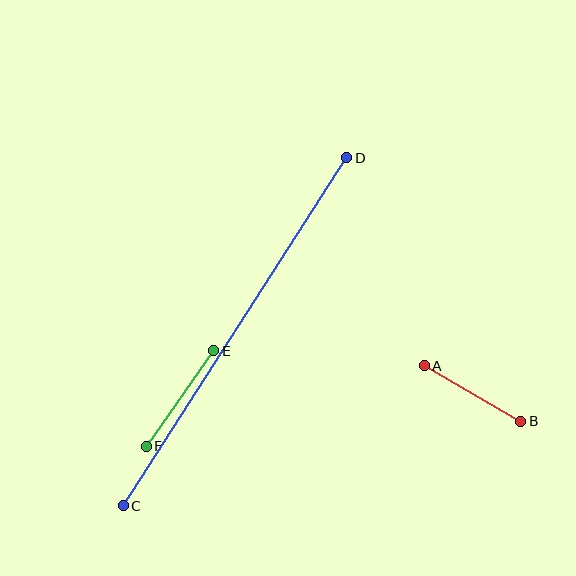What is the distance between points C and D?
The distance is approximately 413 pixels.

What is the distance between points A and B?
The distance is approximately 111 pixels.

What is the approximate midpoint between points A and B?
The midpoint is at approximately (472, 393) pixels.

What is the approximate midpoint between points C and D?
The midpoint is at approximately (235, 332) pixels.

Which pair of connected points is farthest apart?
Points C and D are farthest apart.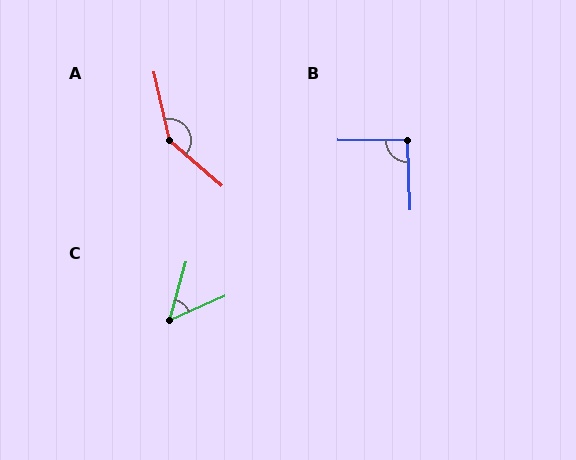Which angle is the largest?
A, at approximately 144 degrees.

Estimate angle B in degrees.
Approximately 92 degrees.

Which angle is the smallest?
C, at approximately 50 degrees.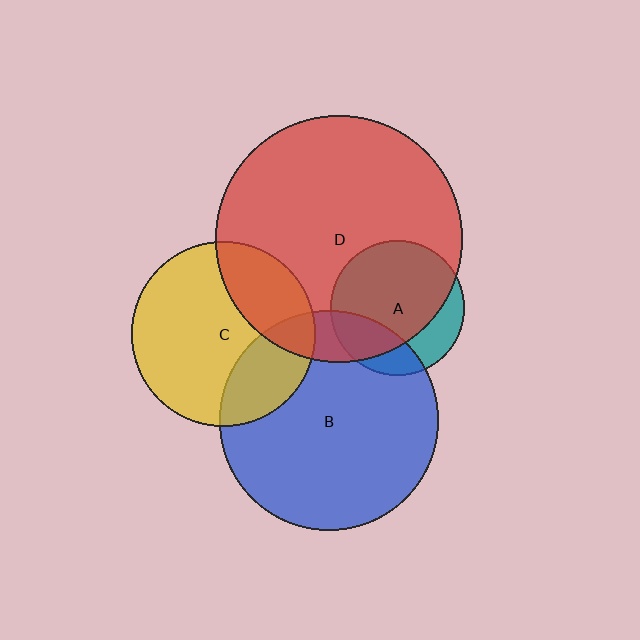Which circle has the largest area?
Circle D (red).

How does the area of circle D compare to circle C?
Approximately 1.8 times.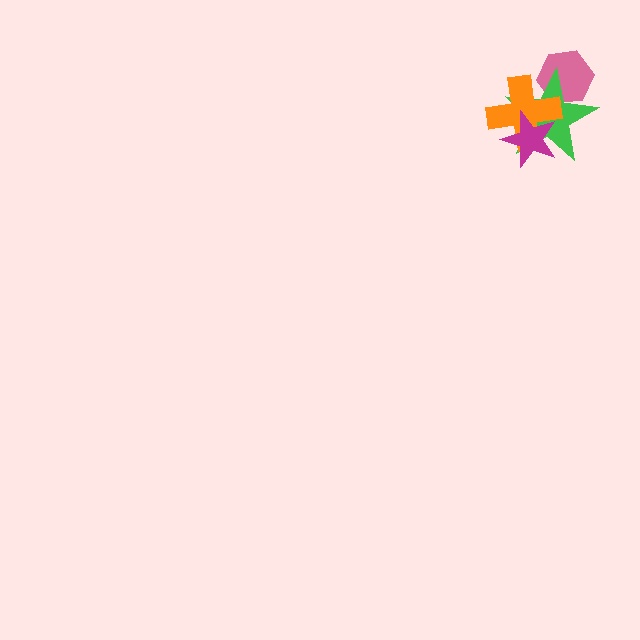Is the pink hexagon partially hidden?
Yes, it is partially covered by another shape.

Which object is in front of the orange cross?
The magenta star is in front of the orange cross.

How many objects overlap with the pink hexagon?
2 objects overlap with the pink hexagon.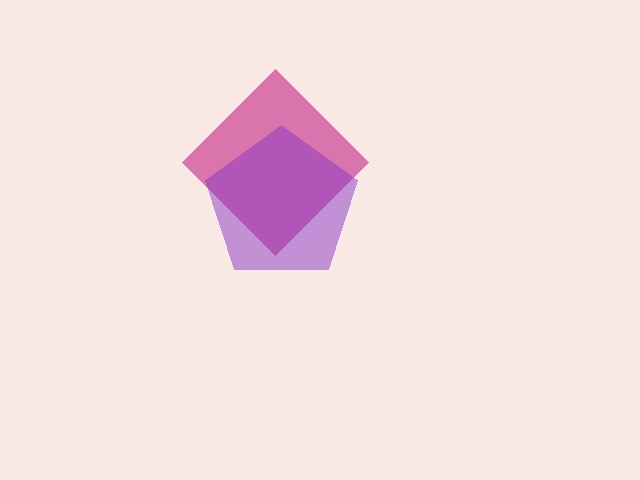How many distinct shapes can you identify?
There are 2 distinct shapes: a magenta diamond, a purple pentagon.